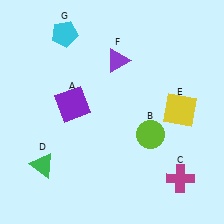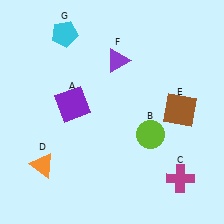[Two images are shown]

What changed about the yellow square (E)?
In Image 1, E is yellow. In Image 2, it changed to brown.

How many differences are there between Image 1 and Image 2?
There are 2 differences between the two images.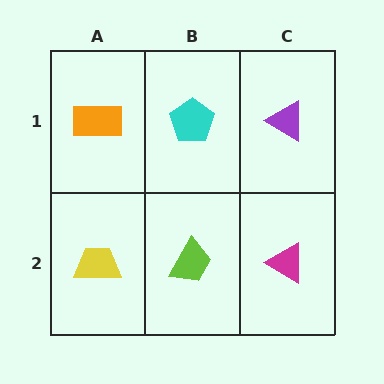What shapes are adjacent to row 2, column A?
An orange rectangle (row 1, column A), a lime trapezoid (row 2, column B).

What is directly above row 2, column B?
A cyan pentagon.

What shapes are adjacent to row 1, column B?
A lime trapezoid (row 2, column B), an orange rectangle (row 1, column A), a purple triangle (row 1, column C).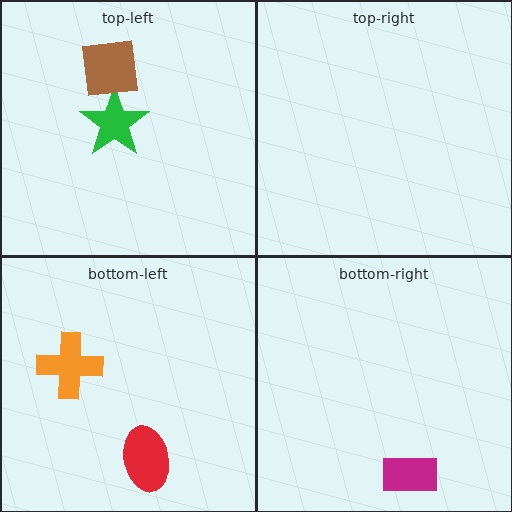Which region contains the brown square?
The top-left region.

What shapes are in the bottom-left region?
The red ellipse, the orange cross.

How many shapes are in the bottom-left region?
2.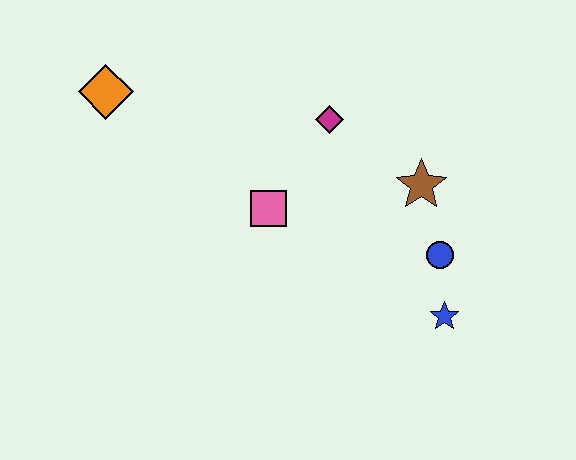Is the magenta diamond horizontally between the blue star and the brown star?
No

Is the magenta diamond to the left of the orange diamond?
No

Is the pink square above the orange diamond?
No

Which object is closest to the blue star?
The blue circle is closest to the blue star.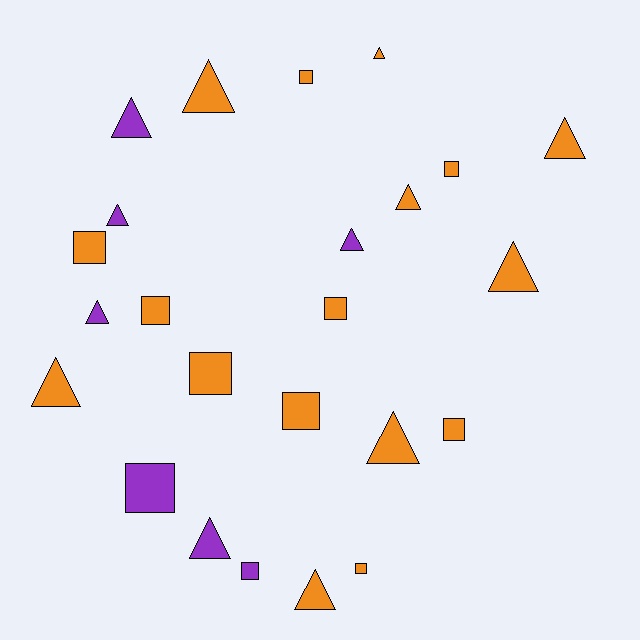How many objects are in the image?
There are 24 objects.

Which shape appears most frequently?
Triangle, with 13 objects.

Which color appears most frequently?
Orange, with 17 objects.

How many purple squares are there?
There are 2 purple squares.